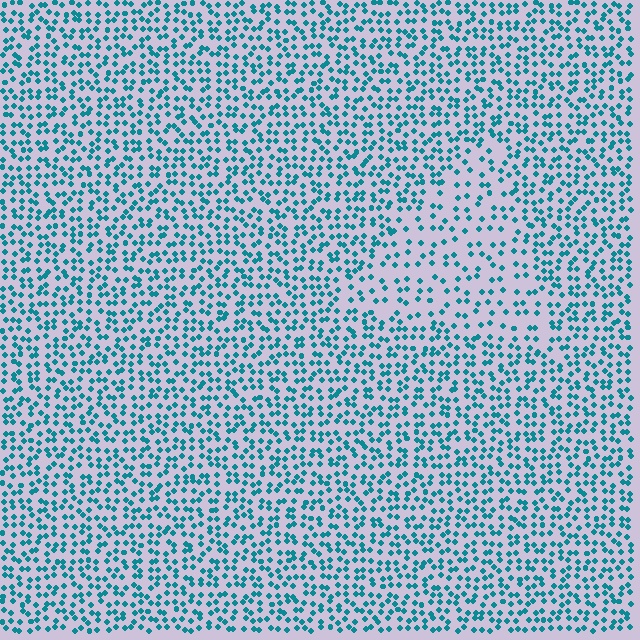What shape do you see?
I see a triangle.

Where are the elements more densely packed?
The elements are more densely packed outside the triangle boundary.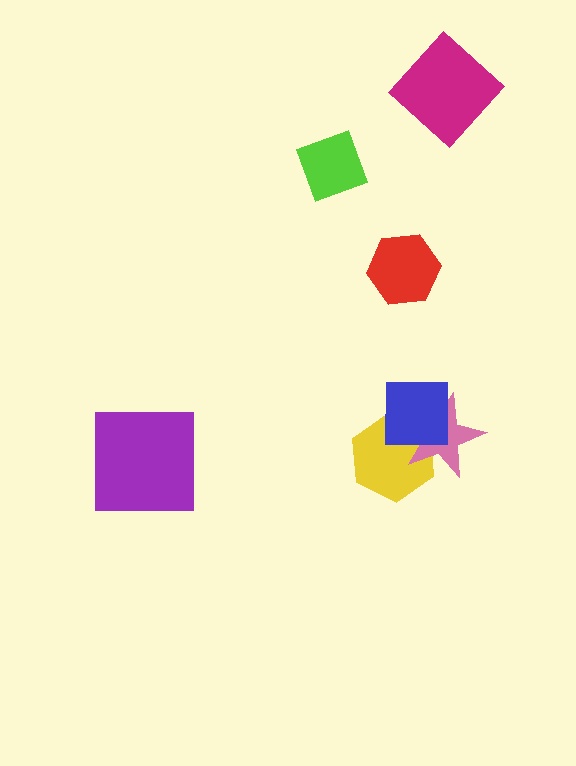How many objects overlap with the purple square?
0 objects overlap with the purple square.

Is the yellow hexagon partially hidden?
Yes, it is partially covered by another shape.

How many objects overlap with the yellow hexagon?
2 objects overlap with the yellow hexagon.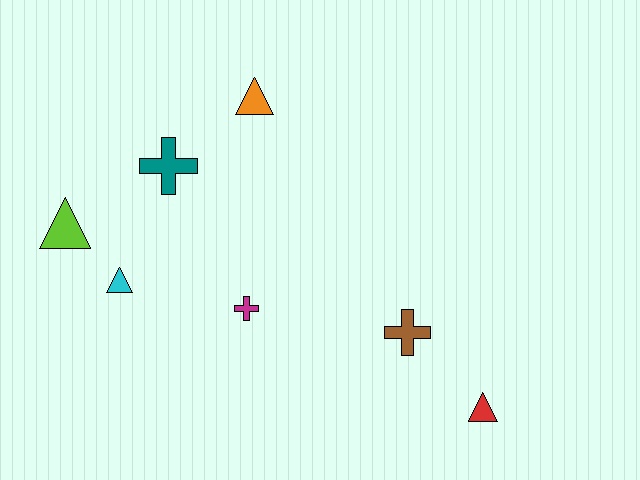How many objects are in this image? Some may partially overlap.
There are 7 objects.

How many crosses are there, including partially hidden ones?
There are 3 crosses.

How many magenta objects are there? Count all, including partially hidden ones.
There is 1 magenta object.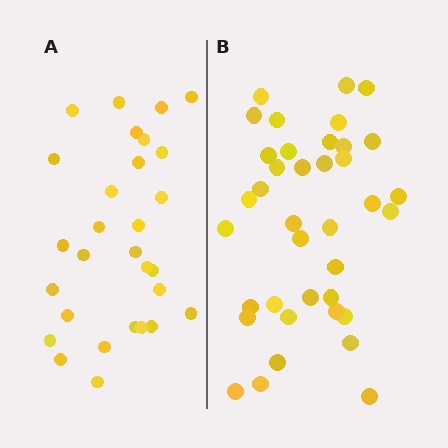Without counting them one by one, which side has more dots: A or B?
Region B (the right region) has more dots.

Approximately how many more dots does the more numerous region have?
Region B has roughly 8 or so more dots than region A.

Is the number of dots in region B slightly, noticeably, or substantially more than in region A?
Region B has noticeably more, but not dramatically so. The ratio is roughly 1.3 to 1.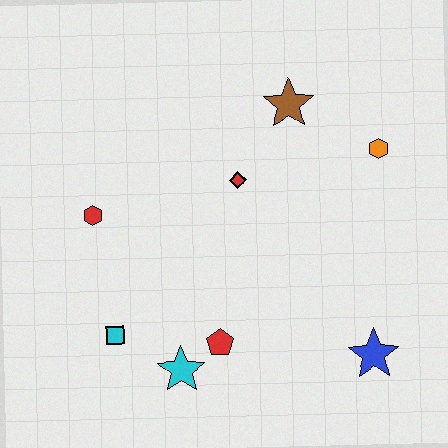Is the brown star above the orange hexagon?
Yes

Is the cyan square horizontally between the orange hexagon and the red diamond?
No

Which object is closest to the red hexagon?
The cyan square is closest to the red hexagon.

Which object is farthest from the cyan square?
The orange hexagon is farthest from the cyan square.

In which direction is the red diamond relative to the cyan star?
The red diamond is above the cyan star.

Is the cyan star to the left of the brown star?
Yes